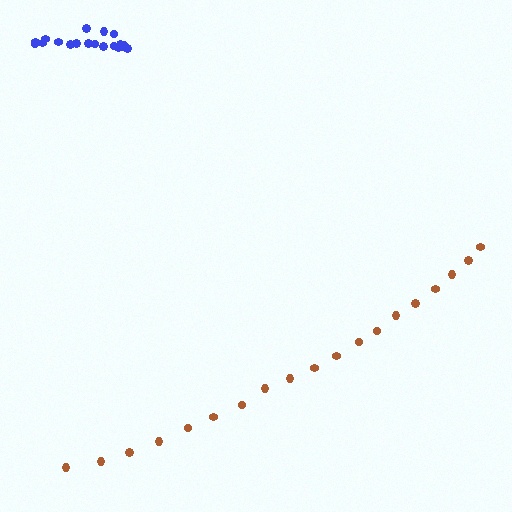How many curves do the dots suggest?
There are 2 distinct paths.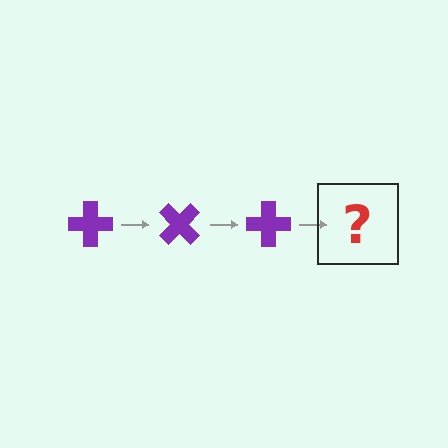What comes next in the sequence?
The next element should be a purple cross rotated 135 degrees.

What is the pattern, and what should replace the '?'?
The pattern is that the cross rotates 45 degrees each step. The '?' should be a purple cross rotated 135 degrees.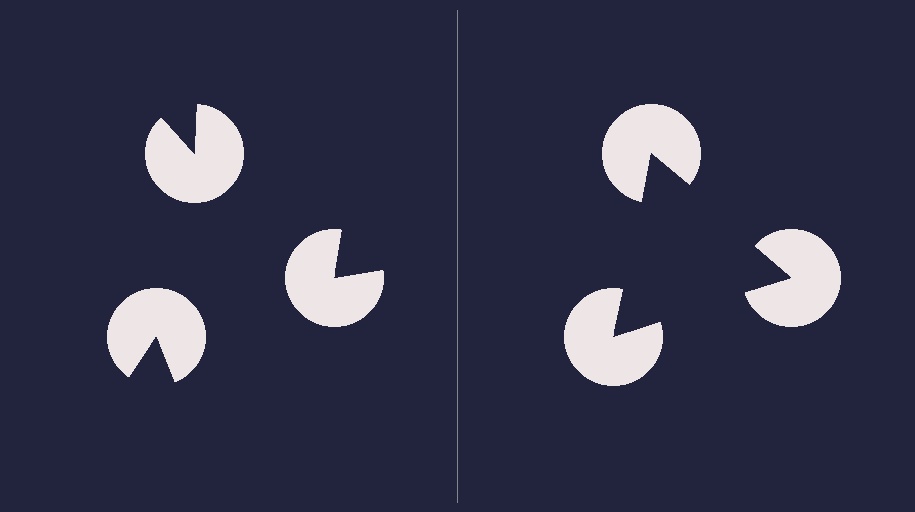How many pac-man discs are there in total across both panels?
6 — 3 on each side.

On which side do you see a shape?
An illusory triangle appears on the right side. On the left side the wedge cuts are rotated, so no coherent shape forms.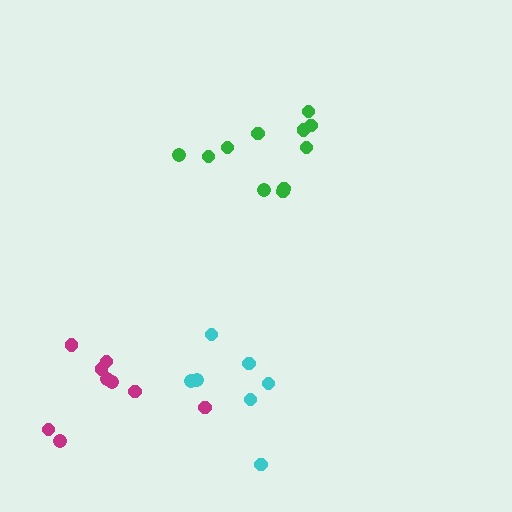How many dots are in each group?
Group 1: 11 dots, Group 2: 9 dots, Group 3: 7 dots (27 total).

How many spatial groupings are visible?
There are 3 spatial groupings.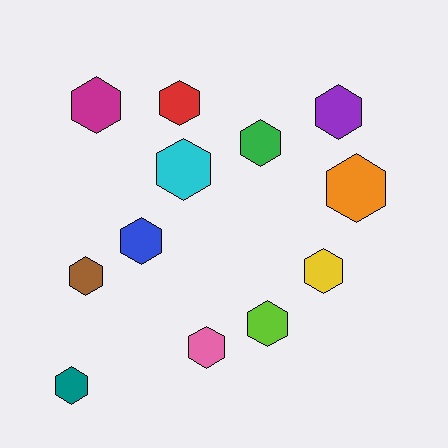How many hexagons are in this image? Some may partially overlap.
There are 12 hexagons.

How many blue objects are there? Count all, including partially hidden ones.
There is 1 blue object.